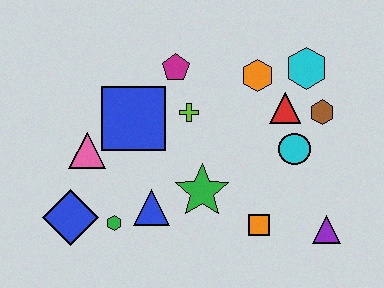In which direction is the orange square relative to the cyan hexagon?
The orange square is below the cyan hexagon.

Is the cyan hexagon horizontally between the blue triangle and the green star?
No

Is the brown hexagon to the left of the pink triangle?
No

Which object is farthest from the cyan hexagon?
The blue diamond is farthest from the cyan hexagon.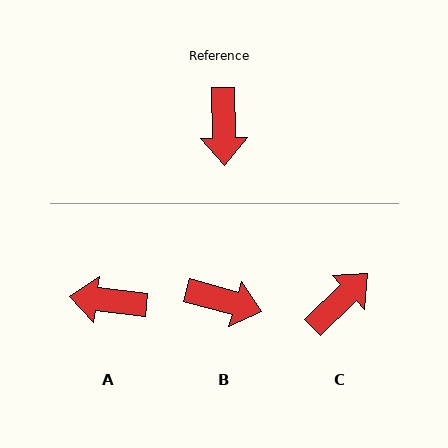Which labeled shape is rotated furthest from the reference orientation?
C, about 133 degrees away.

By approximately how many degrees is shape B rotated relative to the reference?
Approximately 73 degrees counter-clockwise.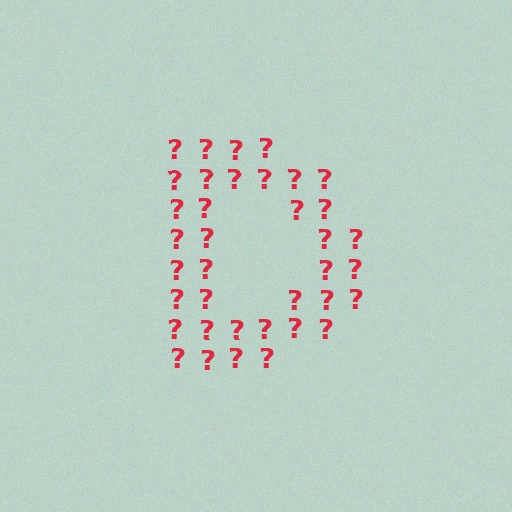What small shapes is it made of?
It is made of small question marks.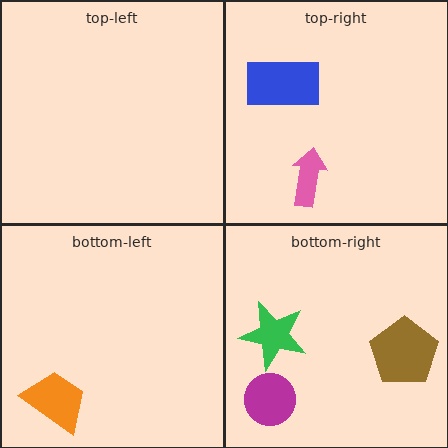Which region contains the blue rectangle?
The top-right region.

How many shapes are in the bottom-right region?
3.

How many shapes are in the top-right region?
2.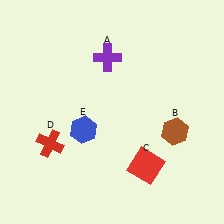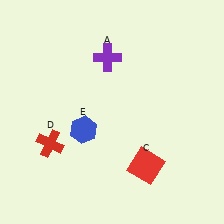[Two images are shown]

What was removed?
The brown hexagon (B) was removed in Image 2.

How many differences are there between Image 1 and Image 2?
There is 1 difference between the two images.